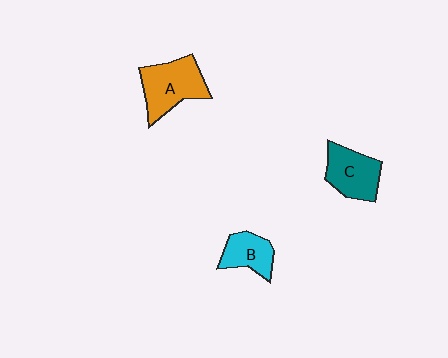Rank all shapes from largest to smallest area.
From largest to smallest: A (orange), C (teal), B (cyan).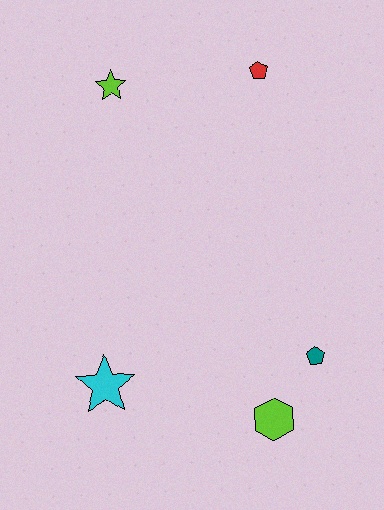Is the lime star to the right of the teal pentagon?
No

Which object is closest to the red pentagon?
The lime star is closest to the red pentagon.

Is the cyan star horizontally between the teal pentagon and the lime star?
No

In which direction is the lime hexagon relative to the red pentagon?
The lime hexagon is below the red pentagon.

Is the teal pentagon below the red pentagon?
Yes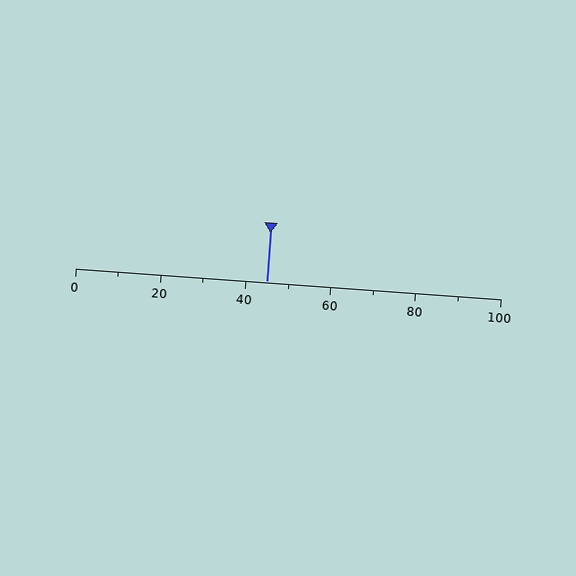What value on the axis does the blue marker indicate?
The marker indicates approximately 45.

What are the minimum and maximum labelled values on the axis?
The axis runs from 0 to 100.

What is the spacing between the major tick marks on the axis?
The major ticks are spaced 20 apart.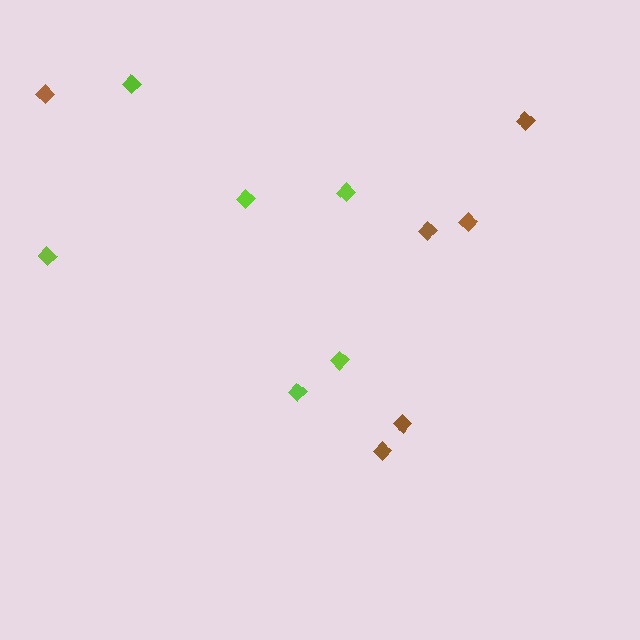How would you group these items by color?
There are 2 groups: one group of lime diamonds (6) and one group of brown diamonds (6).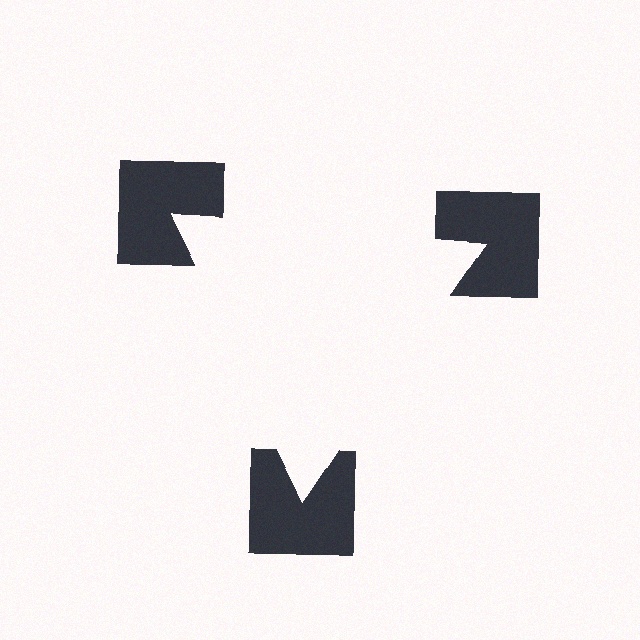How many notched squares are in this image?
There are 3 — one at each vertex of the illusory triangle.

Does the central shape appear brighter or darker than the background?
It typically appears slightly brighter than the background, even though no actual brightness change is drawn.